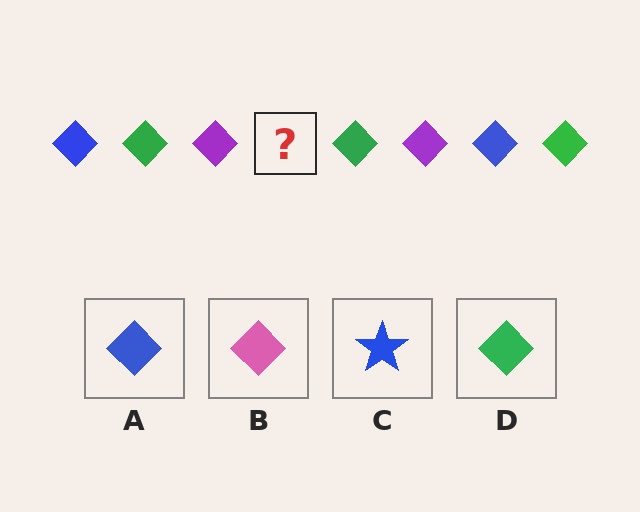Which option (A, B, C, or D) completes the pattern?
A.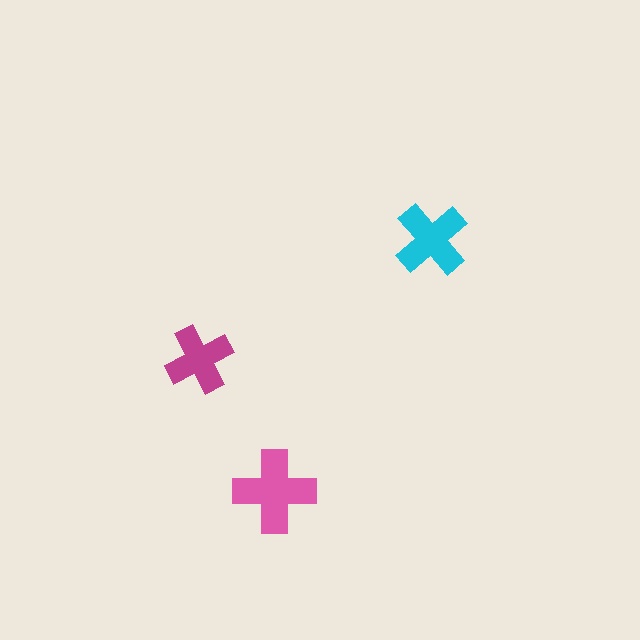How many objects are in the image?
There are 3 objects in the image.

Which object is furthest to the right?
The cyan cross is rightmost.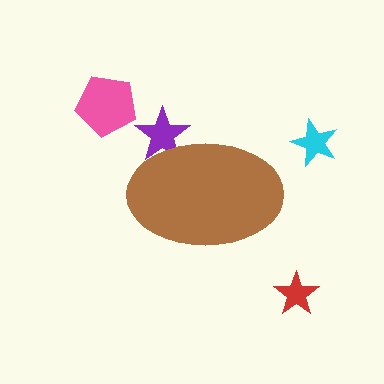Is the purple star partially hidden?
Yes, the purple star is partially hidden behind the brown ellipse.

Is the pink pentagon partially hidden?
No, the pink pentagon is fully visible.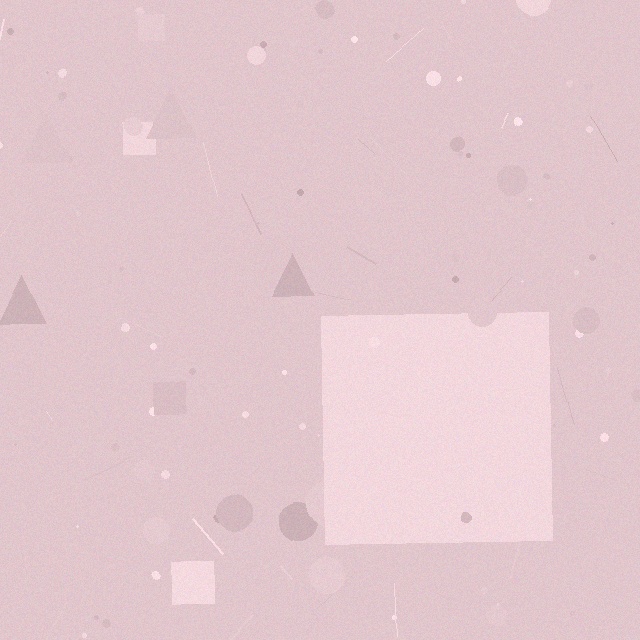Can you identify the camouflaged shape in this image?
The camouflaged shape is a square.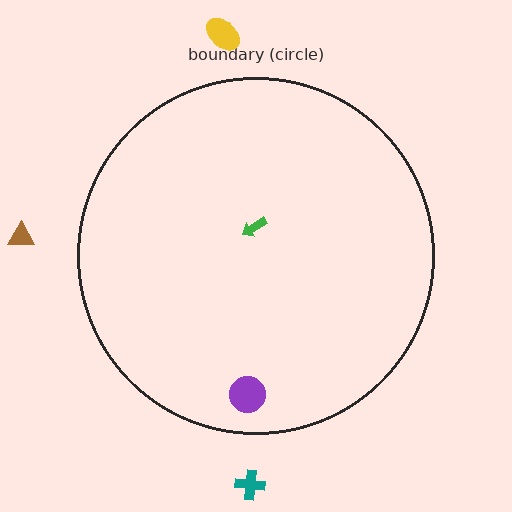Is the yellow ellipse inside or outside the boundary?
Outside.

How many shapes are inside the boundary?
2 inside, 3 outside.